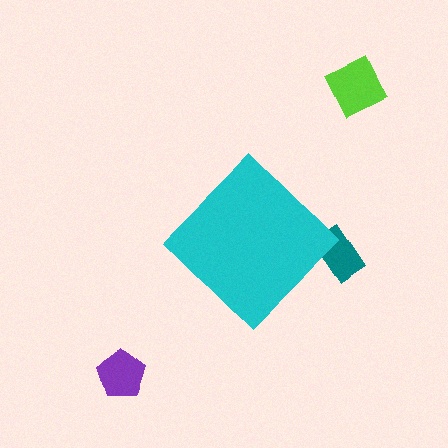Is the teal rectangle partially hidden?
Yes, the teal rectangle is partially hidden behind the cyan diamond.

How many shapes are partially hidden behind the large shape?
1 shape is partially hidden.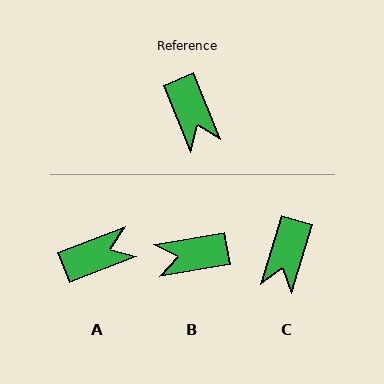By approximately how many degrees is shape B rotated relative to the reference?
Approximately 103 degrees clockwise.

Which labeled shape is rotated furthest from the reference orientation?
B, about 103 degrees away.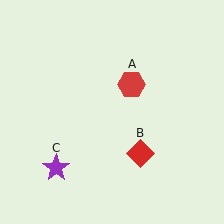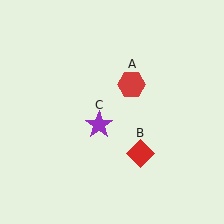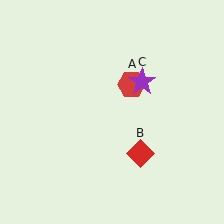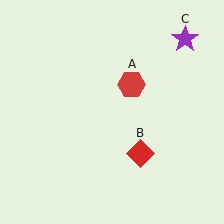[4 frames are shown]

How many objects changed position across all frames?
1 object changed position: purple star (object C).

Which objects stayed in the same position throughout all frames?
Red hexagon (object A) and red diamond (object B) remained stationary.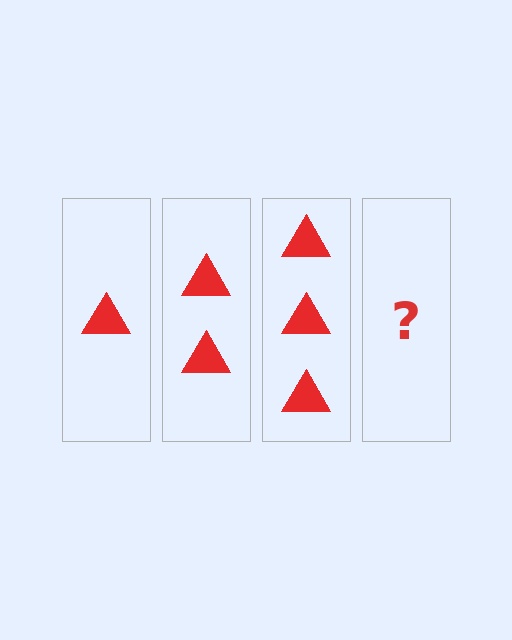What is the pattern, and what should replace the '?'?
The pattern is that each step adds one more triangle. The '?' should be 4 triangles.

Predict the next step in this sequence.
The next step is 4 triangles.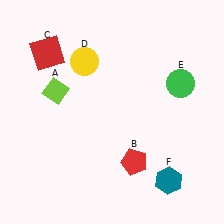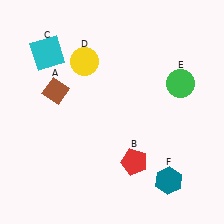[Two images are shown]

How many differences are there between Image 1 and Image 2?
There are 2 differences between the two images.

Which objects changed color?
A changed from lime to brown. C changed from red to cyan.